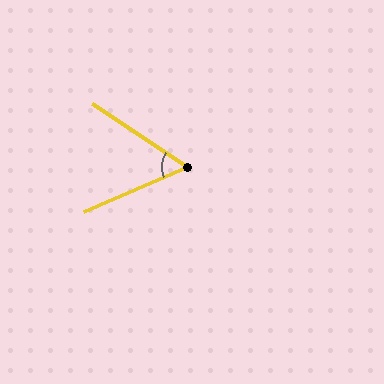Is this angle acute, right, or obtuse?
It is acute.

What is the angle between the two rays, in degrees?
Approximately 57 degrees.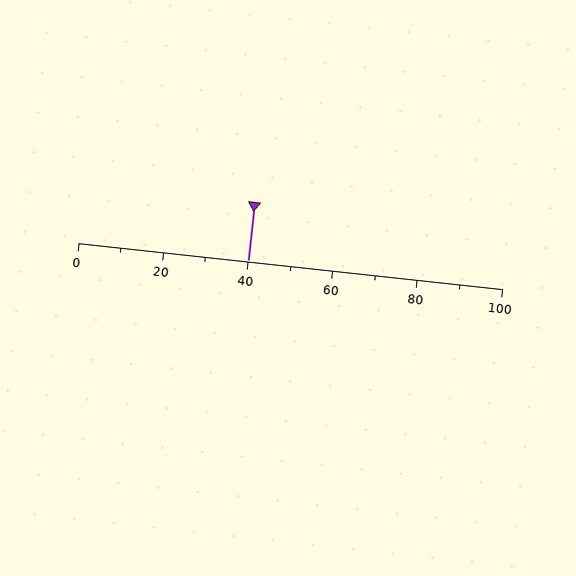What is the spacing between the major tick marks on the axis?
The major ticks are spaced 20 apart.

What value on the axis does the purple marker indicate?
The marker indicates approximately 40.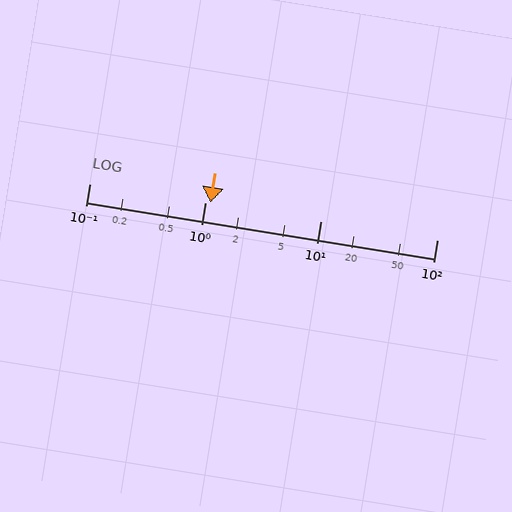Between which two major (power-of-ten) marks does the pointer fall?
The pointer is between 1 and 10.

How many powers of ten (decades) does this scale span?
The scale spans 3 decades, from 0.1 to 100.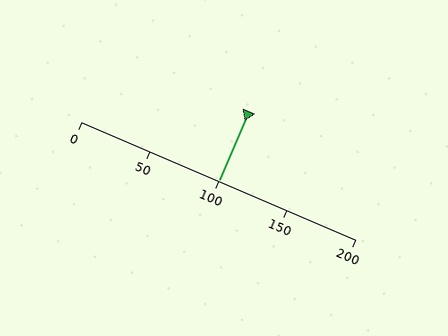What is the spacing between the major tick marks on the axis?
The major ticks are spaced 50 apart.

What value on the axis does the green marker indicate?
The marker indicates approximately 100.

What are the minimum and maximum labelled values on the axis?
The axis runs from 0 to 200.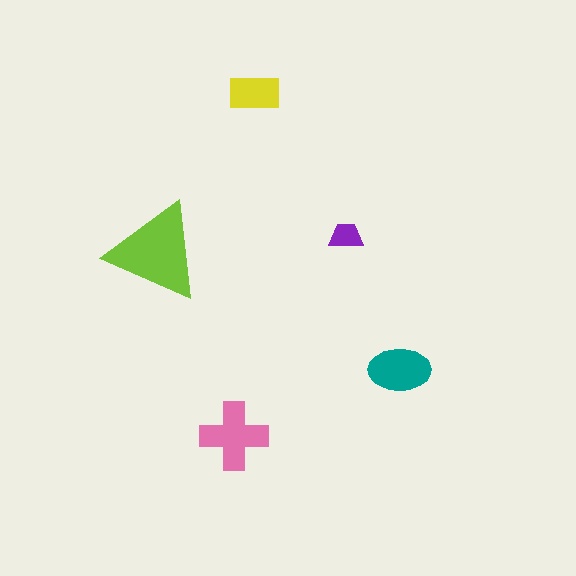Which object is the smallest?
The purple trapezoid.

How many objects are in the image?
There are 5 objects in the image.